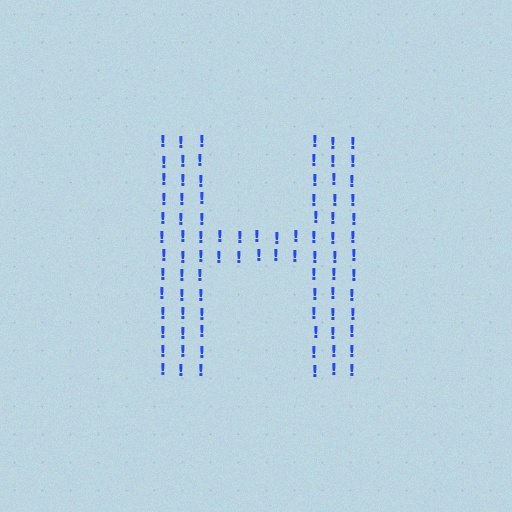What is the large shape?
The large shape is the letter H.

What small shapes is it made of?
It is made of small exclamation marks.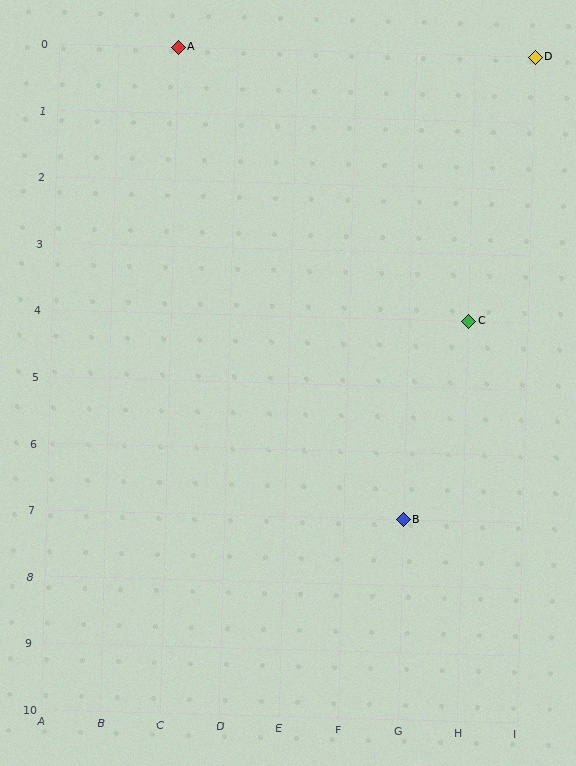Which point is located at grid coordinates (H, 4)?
Point C is at (H, 4).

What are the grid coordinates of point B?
Point B is at grid coordinates (G, 7).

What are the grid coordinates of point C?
Point C is at grid coordinates (H, 4).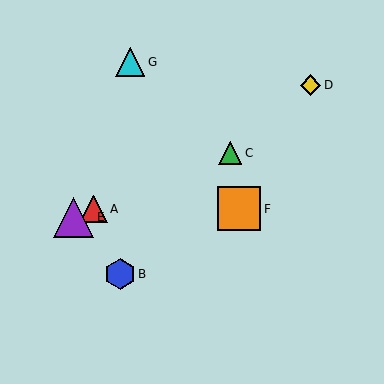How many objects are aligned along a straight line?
3 objects (A, C, E) are aligned along a straight line.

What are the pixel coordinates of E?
Object E is at (74, 217).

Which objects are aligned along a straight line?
Objects A, C, E are aligned along a straight line.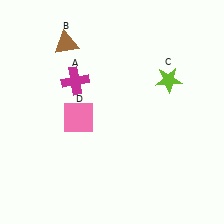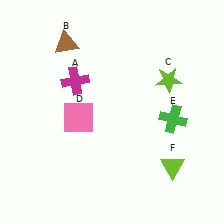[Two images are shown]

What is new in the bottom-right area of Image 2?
A lime triangle (F) was added in the bottom-right area of Image 2.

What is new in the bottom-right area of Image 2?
A green cross (E) was added in the bottom-right area of Image 2.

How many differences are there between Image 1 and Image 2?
There are 2 differences between the two images.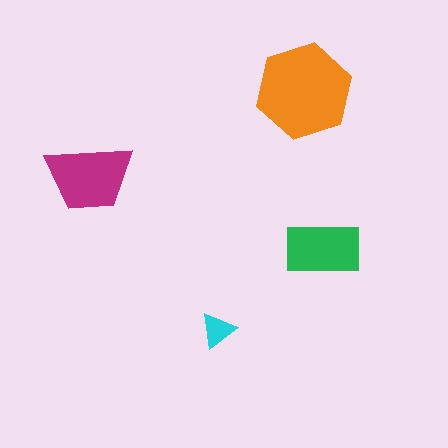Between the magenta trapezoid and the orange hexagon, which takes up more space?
The orange hexagon.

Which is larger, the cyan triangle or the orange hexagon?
The orange hexagon.